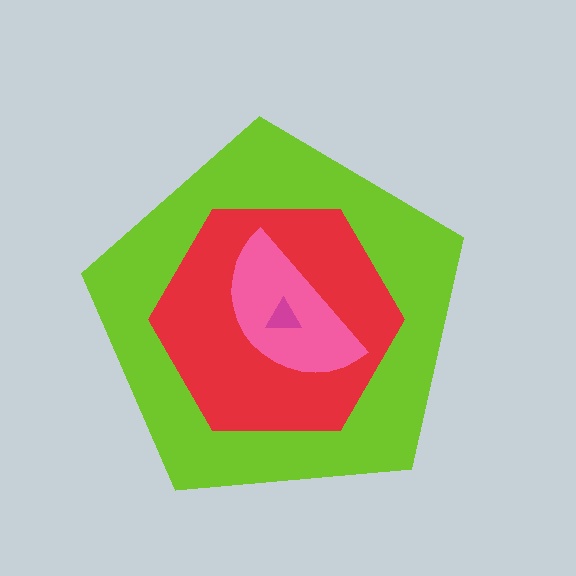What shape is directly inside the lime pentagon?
The red hexagon.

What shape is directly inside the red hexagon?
The pink semicircle.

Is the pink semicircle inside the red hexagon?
Yes.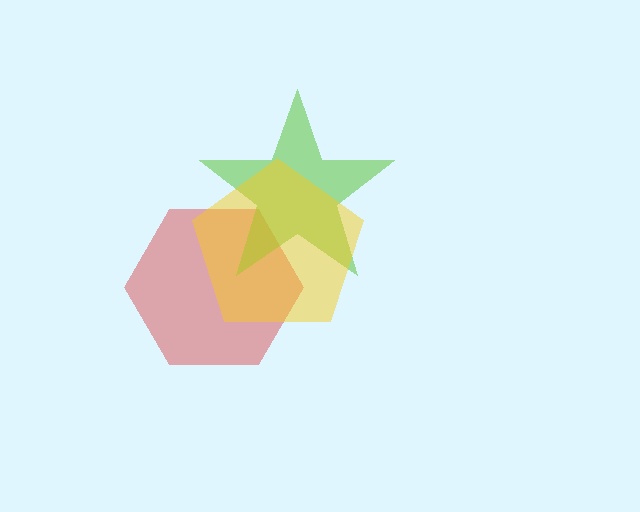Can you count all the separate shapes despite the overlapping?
Yes, there are 3 separate shapes.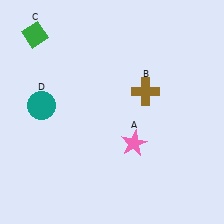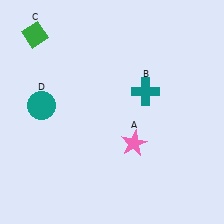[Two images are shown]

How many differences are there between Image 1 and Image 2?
There is 1 difference between the two images.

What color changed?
The cross (B) changed from brown in Image 1 to teal in Image 2.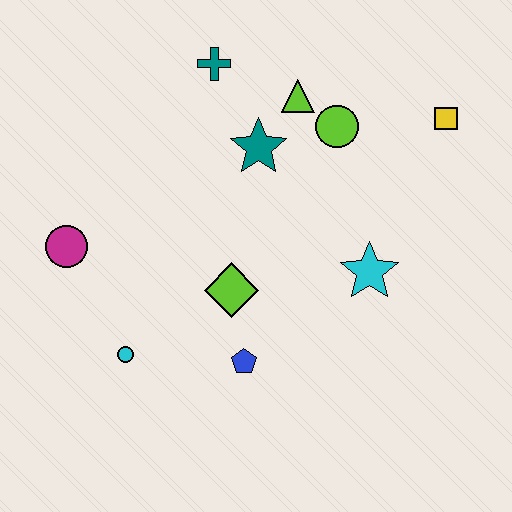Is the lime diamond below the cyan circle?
No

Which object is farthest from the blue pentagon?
The yellow square is farthest from the blue pentagon.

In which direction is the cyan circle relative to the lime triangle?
The cyan circle is below the lime triangle.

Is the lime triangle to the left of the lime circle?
Yes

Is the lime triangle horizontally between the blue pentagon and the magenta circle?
No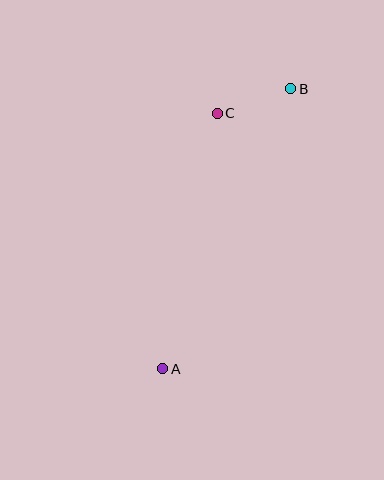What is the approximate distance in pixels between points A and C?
The distance between A and C is approximately 261 pixels.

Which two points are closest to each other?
Points B and C are closest to each other.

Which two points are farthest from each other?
Points A and B are farthest from each other.